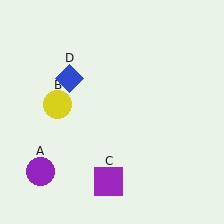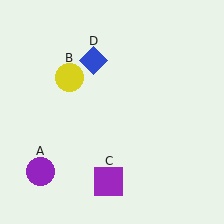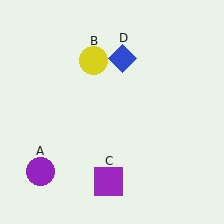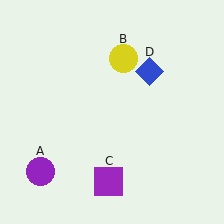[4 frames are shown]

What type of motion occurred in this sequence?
The yellow circle (object B), blue diamond (object D) rotated clockwise around the center of the scene.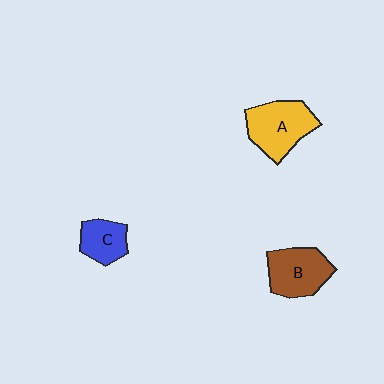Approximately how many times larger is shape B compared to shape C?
Approximately 1.5 times.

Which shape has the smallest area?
Shape C (blue).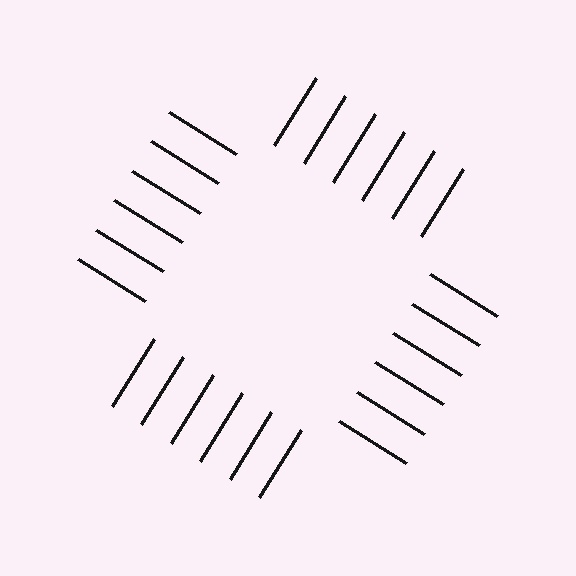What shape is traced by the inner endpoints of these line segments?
An illusory square — the line segments terminate on its edges but no continuous stroke is drawn.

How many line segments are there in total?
24 — 6 along each of the 4 edges.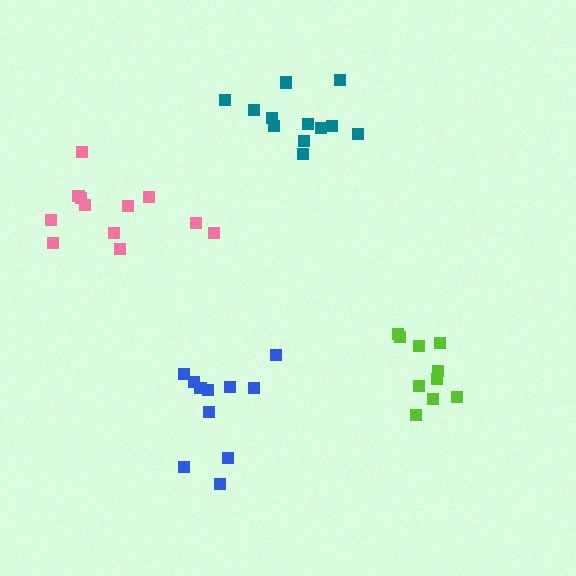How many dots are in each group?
Group 1: 11 dots, Group 2: 12 dots, Group 3: 12 dots, Group 4: 10 dots (45 total).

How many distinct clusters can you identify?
There are 4 distinct clusters.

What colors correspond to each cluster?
The clusters are colored: blue, pink, teal, lime.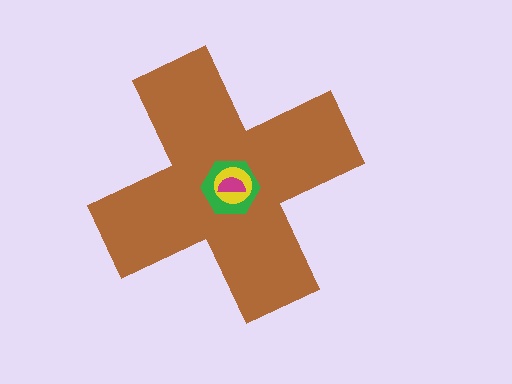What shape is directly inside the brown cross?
The green hexagon.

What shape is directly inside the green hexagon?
The yellow circle.